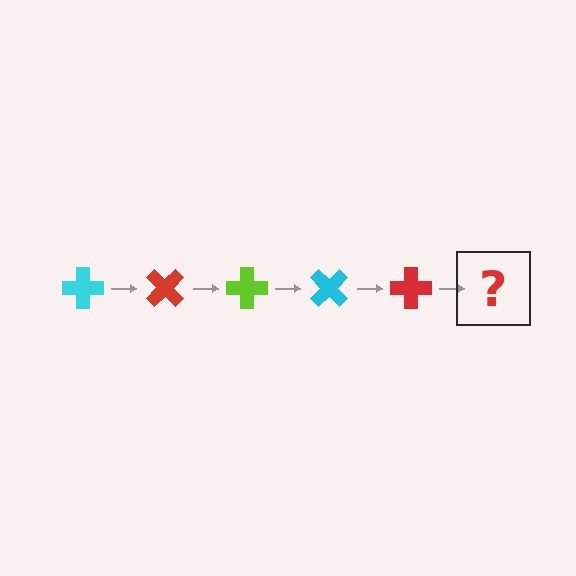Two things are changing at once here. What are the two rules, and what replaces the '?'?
The two rules are that it rotates 45 degrees each step and the color cycles through cyan, red, and lime. The '?' should be a lime cross, rotated 225 degrees from the start.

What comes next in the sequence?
The next element should be a lime cross, rotated 225 degrees from the start.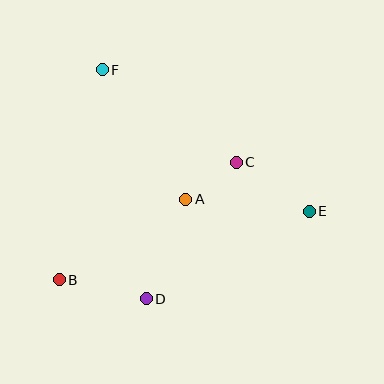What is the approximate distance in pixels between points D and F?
The distance between D and F is approximately 233 pixels.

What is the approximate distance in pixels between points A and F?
The distance between A and F is approximately 154 pixels.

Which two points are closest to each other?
Points A and C are closest to each other.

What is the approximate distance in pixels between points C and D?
The distance between C and D is approximately 164 pixels.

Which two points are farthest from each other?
Points B and E are farthest from each other.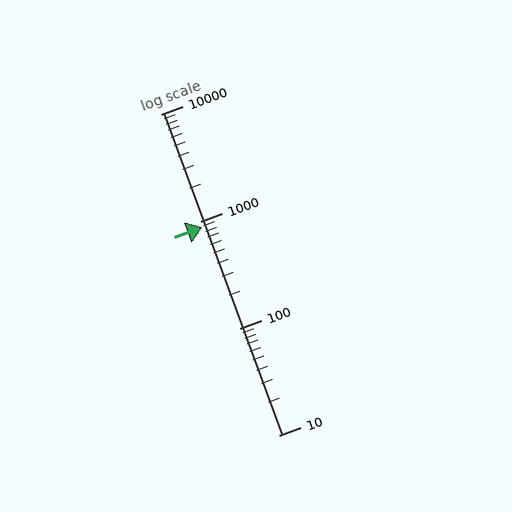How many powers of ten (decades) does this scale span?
The scale spans 3 decades, from 10 to 10000.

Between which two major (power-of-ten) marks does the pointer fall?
The pointer is between 100 and 1000.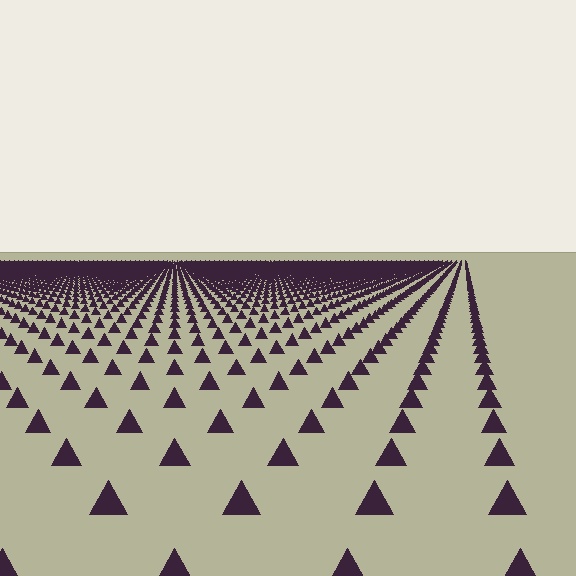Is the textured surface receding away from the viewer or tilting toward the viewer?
The surface is receding away from the viewer. Texture elements get smaller and denser toward the top.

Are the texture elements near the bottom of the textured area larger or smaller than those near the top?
Larger. Near the bottom, elements are closer to the viewer and appear at a bigger on-screen size.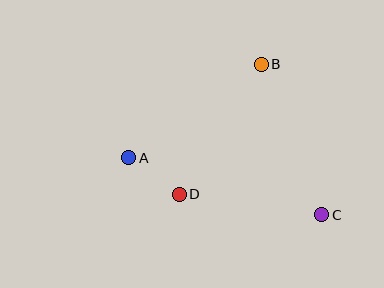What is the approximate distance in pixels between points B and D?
The distance between B and D is approximately 153 pixels.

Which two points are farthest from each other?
Points A and C are farthest from each other.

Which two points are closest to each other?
Points A and D are closest to each other.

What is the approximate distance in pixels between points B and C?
The distance between B and C is approximately 162 pixels.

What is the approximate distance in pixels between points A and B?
The distance between A and B is approximately 162 pixels.